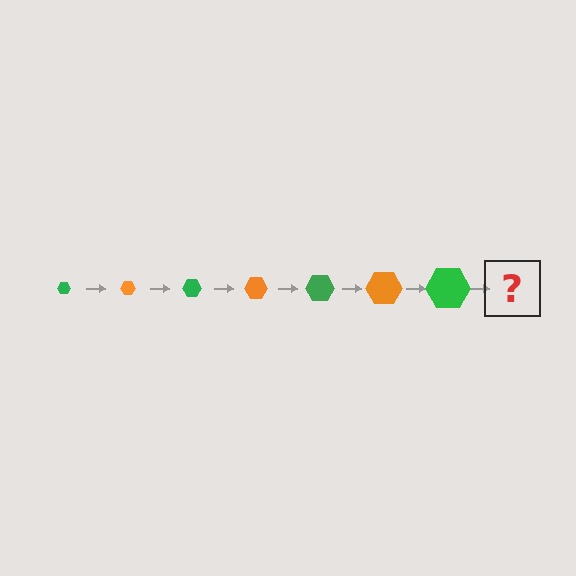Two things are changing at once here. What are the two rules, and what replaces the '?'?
The two rules are that the hexagon grows larger each step and the color cycles through green and orange. The '?' should be an orange hexagon, larger than the previous one.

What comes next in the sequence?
The next element should be an orange hexagon, larger than the previous one.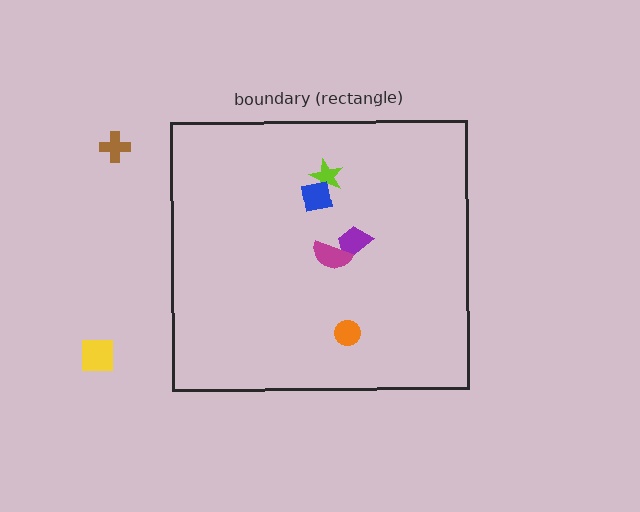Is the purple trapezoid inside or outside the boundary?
Inside.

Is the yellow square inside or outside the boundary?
Outside.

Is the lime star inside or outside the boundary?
Inside.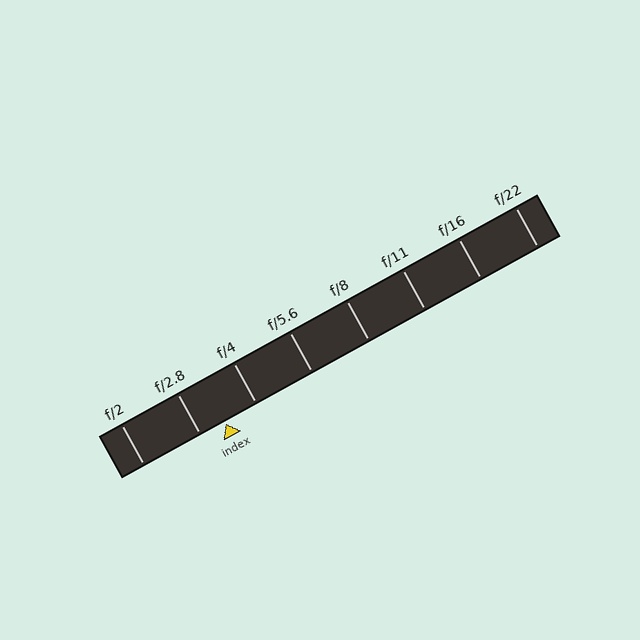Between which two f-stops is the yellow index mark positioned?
The index mark is between f/2.8 and f/4.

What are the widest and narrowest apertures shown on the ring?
The widest aperture shown is f/2 and the narrowest is f/22.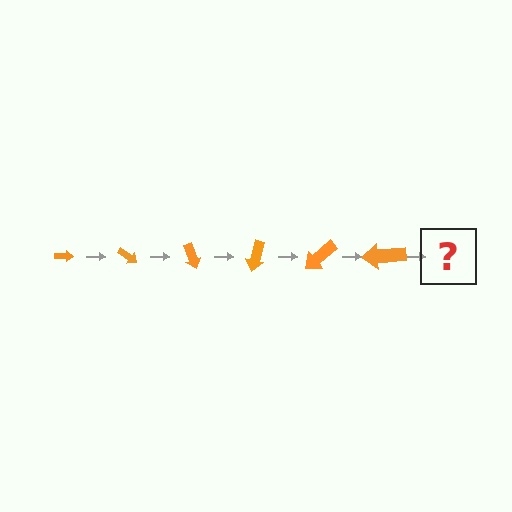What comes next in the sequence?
The next element should be an arrow, larger than the previous one and rotated 210 degrees from the start.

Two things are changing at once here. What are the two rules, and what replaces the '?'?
The two rules are that the arrow grows larger each step and it rotates 35 degrees each step. The '?' should be an arrow, larger than the previous one and rotated 210 degrees from the start.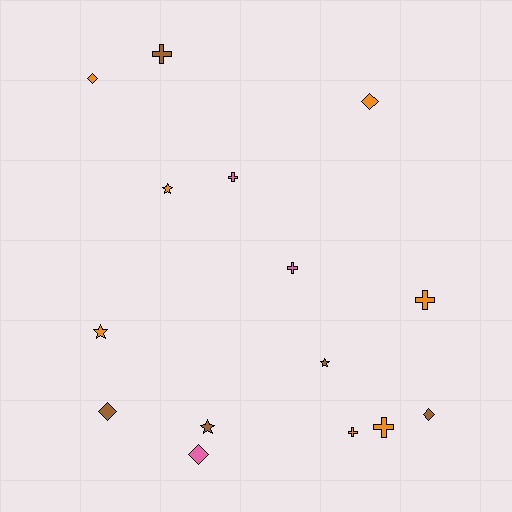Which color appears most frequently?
Orange, with 7 objects.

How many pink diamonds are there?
There is 1 pink diamond.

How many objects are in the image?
There are 15 objects.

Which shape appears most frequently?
Cross, with 6 objects.